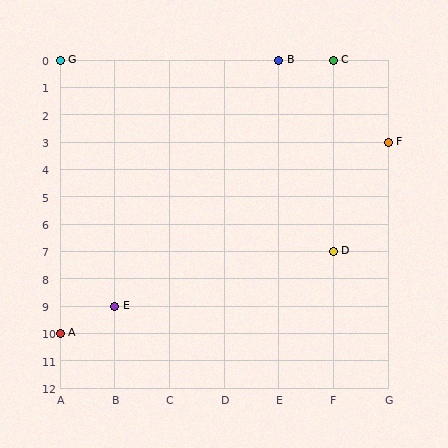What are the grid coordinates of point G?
Point G is at grid coordinates (A, 0).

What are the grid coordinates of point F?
Point F is at grid coordinates (G, 3).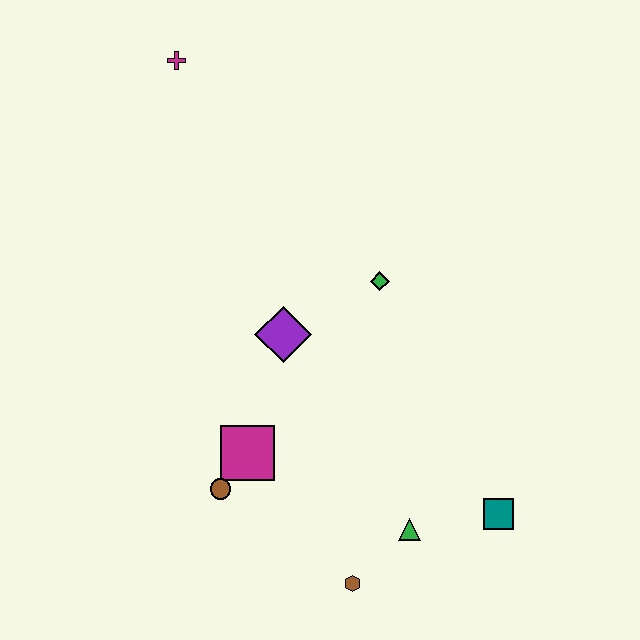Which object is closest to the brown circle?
The magenta square is closest to the brown circle.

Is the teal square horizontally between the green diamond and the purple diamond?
No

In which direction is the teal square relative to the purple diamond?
The teal square is to the right of the purple diamond.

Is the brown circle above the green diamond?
No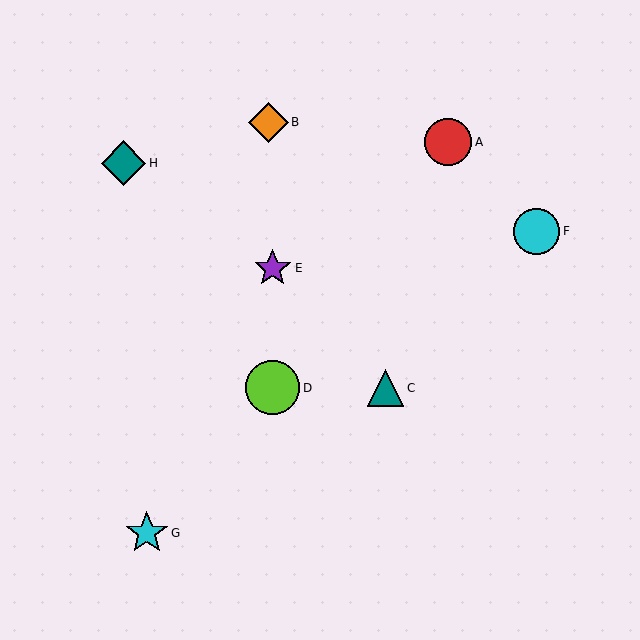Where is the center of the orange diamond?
The center of the orange diamond is at (268, 122).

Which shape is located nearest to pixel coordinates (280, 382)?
The lime circle (labeled D) at (272, 388) is nearest to that location.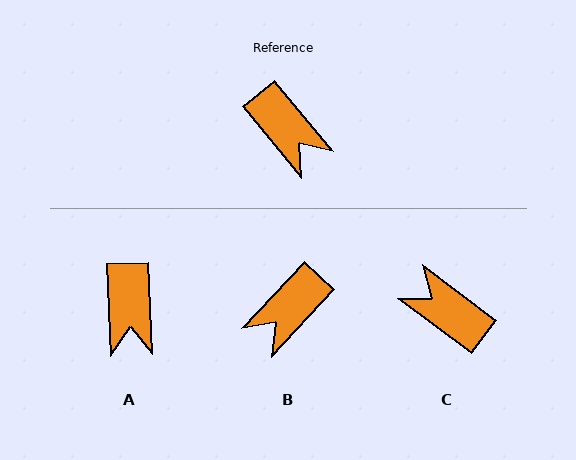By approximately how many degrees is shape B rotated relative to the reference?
Approximately 83 degrees clockwise.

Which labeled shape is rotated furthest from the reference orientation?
C, about 166 degrees away.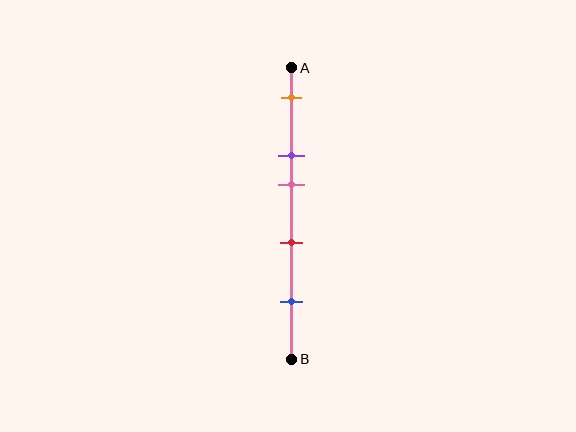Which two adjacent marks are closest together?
The purple and pink marks are the closest adjacent pair.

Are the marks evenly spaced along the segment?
No, the marks are not evenly spaced.